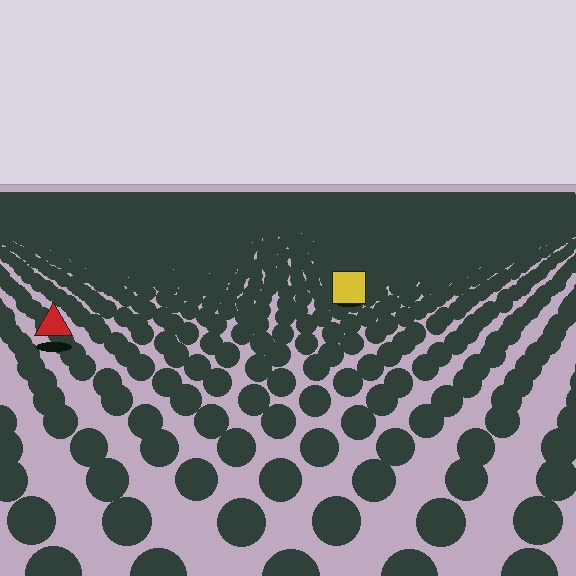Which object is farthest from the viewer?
The yellow square is farthest from the viewer. It appears smaller and the ground texture around it is denser.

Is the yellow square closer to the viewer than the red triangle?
No. The red triangle is closer — you can tell from the texture gradient: the ground texture is coarser near it.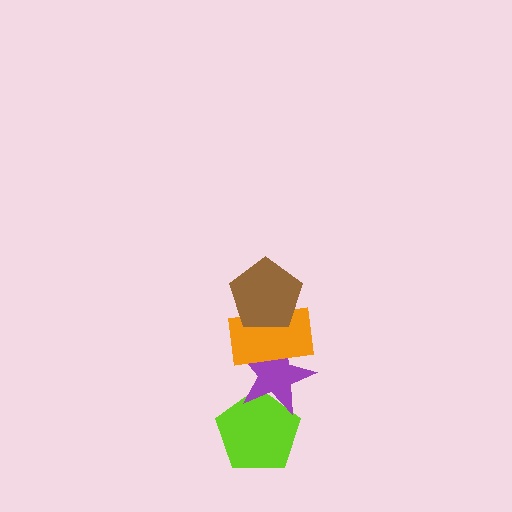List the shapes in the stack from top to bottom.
From top to bottom: the brown pentagon, the orange rectangle, the purple star, the lime pentagon.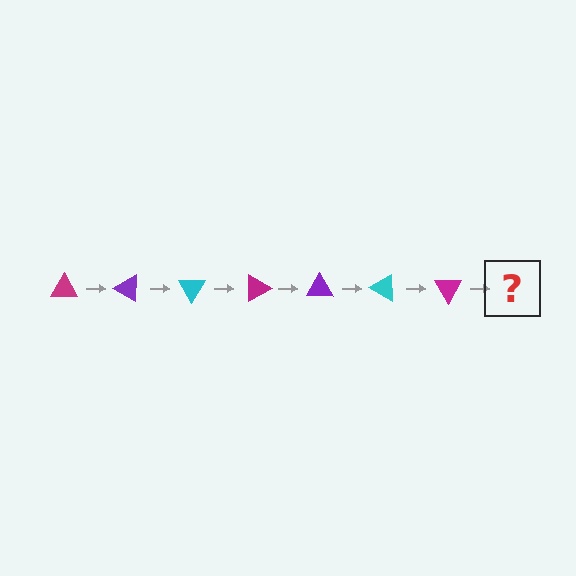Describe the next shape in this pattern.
It should be a purple triangle, rotated 210 degrees from the start.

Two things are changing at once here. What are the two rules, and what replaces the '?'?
The two rules are that it rotates 30 degrees each step and the color cycles through magenta, purple, and cyan. The '?' should be a purple triangle, rotated 210 degrees from the start.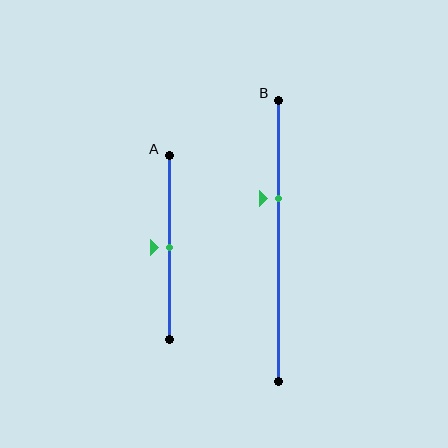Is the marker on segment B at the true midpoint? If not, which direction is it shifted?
No, the marker on segment B is shifted upward by about 15% of the segment length.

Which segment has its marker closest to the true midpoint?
Segment A has its marker closest to the true midpoint.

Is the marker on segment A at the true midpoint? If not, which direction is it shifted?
Yes, the marker on segment A is at the true midpoint.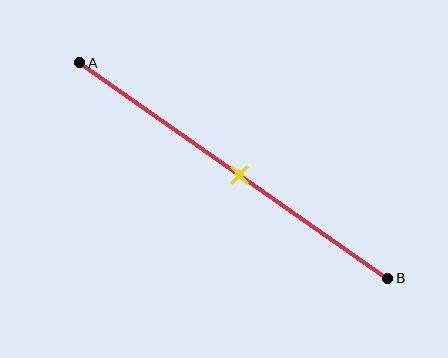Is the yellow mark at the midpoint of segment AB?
Yes, the mark is approximately at the midpoint.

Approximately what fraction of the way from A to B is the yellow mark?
The yellow mark is approximately 50% of the way from A to B.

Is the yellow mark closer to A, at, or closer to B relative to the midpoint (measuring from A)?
The yellow mark is approximately at the midpoint of segment AB.